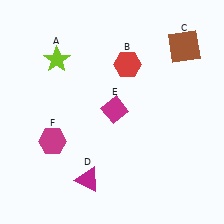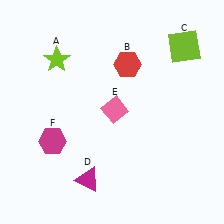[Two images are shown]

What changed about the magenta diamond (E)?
In Image 1, E is magenta. In Image 2, it changed to pink.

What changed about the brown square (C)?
In Image 1, C is brown. In Image 2, it changed to lime.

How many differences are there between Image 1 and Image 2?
There are 2 differences between the two images.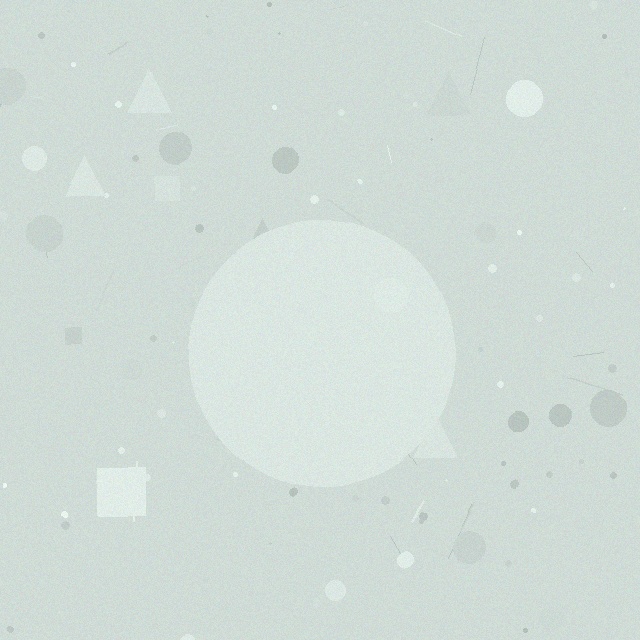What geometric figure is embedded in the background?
A circle is embedded in the background.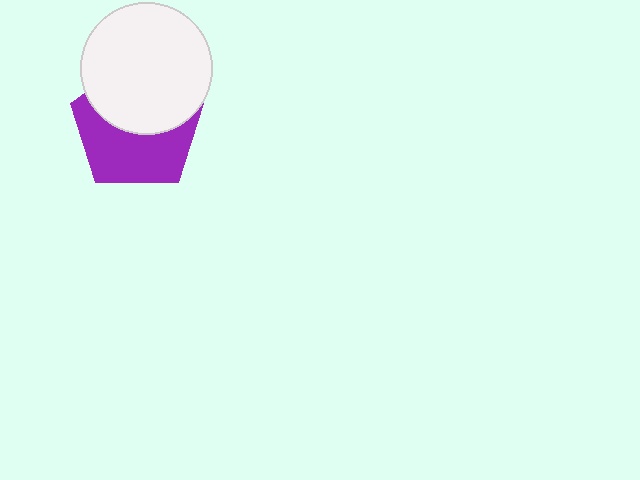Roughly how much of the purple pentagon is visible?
About half of it is visible (roughly 53%).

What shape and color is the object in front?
The object in front is a white circle.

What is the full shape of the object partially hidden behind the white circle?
The partially hidden object is a purple pentagon.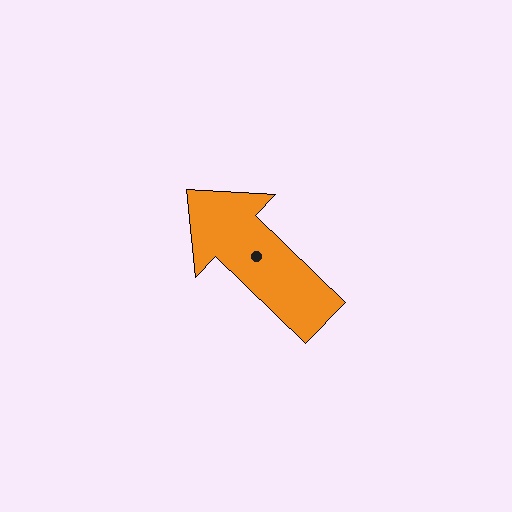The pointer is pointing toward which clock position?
Roughly 10 o'clock.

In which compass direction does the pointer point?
Northwest.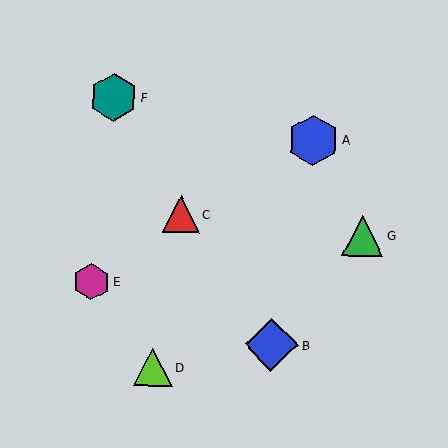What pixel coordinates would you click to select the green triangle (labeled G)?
Click at (363, 236) to select the green triangle G.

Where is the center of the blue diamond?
The center of the blue diamond is at (272, 345).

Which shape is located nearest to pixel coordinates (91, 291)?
The magenta hexagon (labeled E) at (91, 282) is nearest to that location.